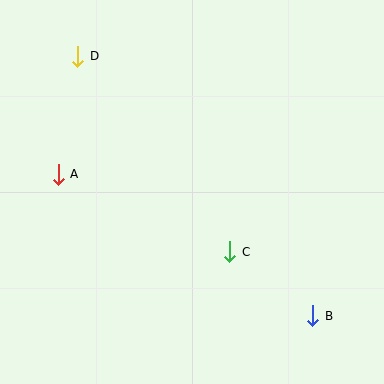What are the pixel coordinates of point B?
Point B is at (313, 316).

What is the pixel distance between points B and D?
The distance between B and D is 350 pixels.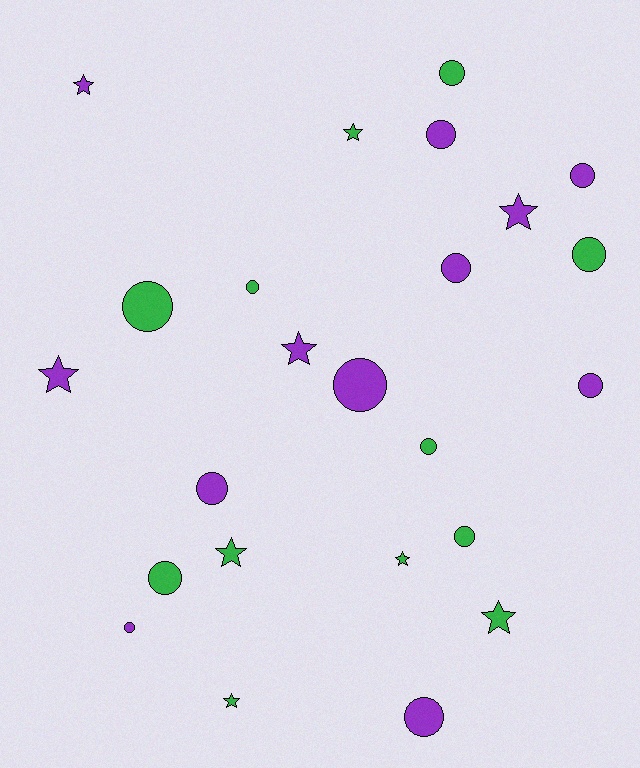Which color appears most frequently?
Purple, with 12 objects.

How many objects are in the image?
There are 24 objects.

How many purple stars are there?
There are 4 purple stars.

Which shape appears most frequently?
Circle, with 15 objects.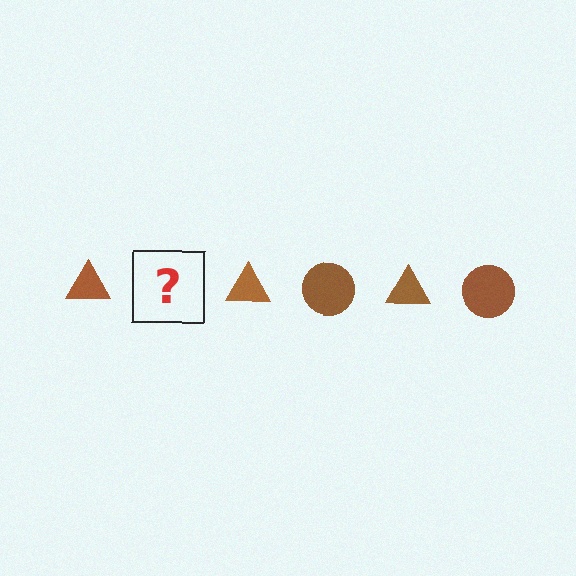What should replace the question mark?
The question mark should be replaced with a brown circle.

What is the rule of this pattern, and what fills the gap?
The rule is that the pattern cycles through triangle, circle shapes in brown. The gap should be filled with a brown circle.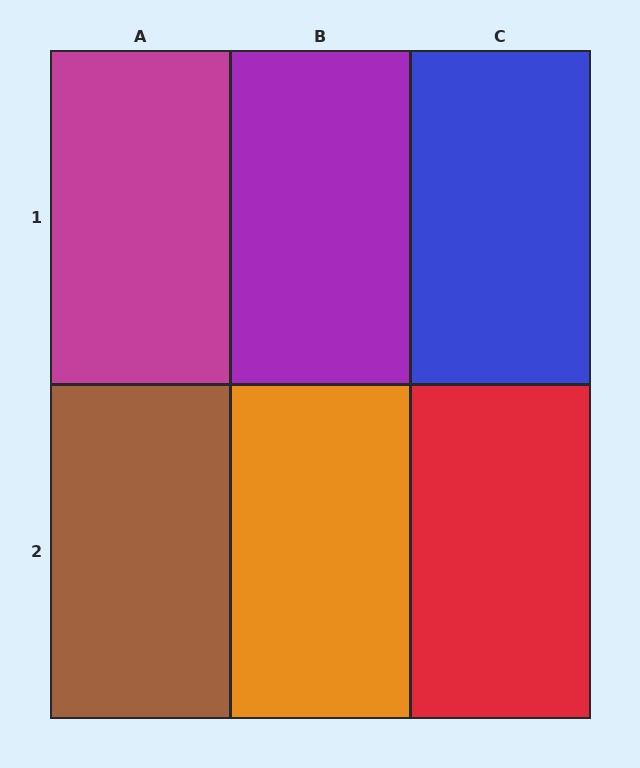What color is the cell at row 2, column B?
Orange.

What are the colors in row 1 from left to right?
Magenta, purple, blue.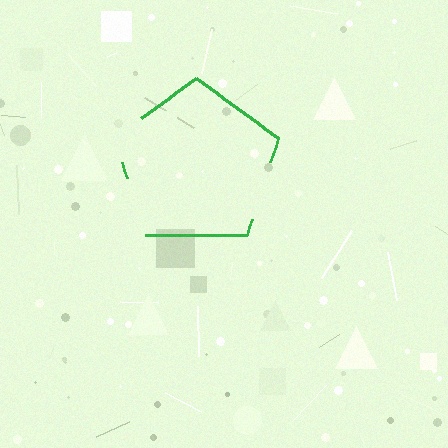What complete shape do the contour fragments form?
The contour fragments form a pentagon.